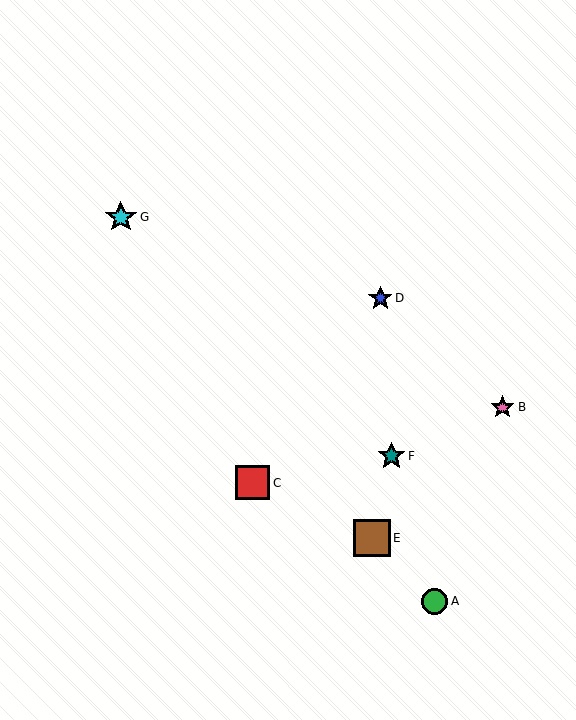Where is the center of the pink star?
The center of the pink star is at (503, 407).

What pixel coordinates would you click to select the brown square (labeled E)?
Click at (372, 538) to select the brown square E.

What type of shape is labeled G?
Shape G is a cyan star.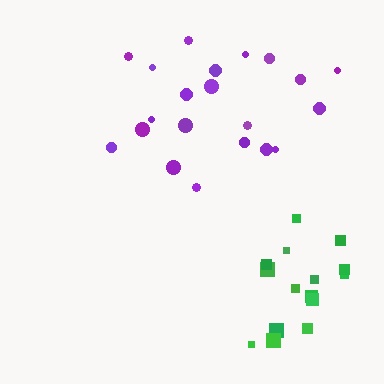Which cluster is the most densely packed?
Green.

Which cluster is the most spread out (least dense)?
Purple.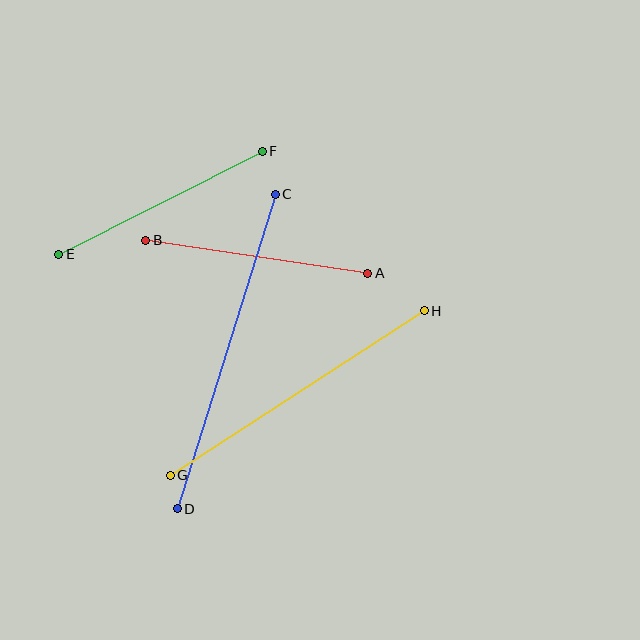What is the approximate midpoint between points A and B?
The midpoint is at approximately (257, 257) pixels.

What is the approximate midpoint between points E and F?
The midpoint is at approximately (160, 203) pixels.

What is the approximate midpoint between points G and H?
The midpoint is at approximately (297, 393) pixels.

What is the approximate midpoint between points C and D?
The midpoint is at approximately (226, 352) pixels.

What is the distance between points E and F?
The distance is approximately 228 pixels.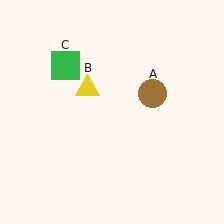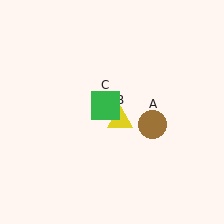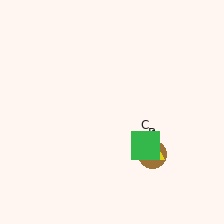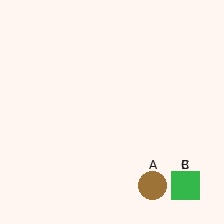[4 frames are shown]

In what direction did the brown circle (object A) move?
The brown circle (object A) moved down.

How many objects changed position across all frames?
3 objects changed position: brown circle (object A), yellow triangle (object B), green square (object C).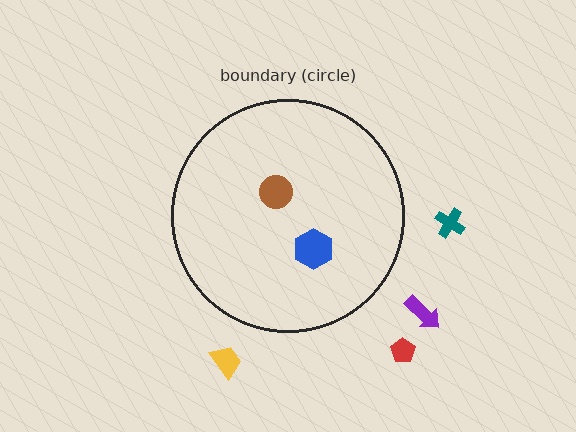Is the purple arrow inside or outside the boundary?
Outside.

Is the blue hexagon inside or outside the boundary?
Inside.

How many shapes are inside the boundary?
2 inside, 4 outside.